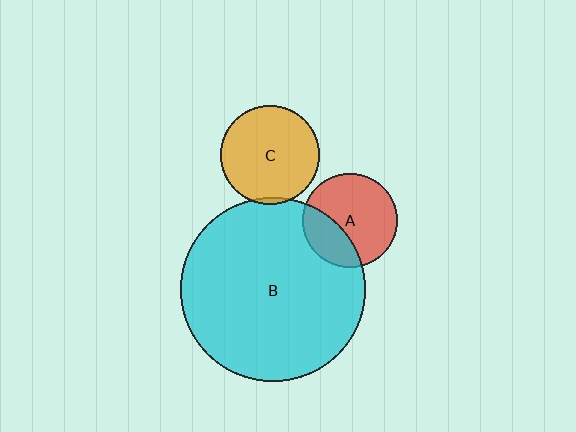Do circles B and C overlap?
Yes.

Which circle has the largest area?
Circle B (cyan).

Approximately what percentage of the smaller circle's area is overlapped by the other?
Approximately 5%.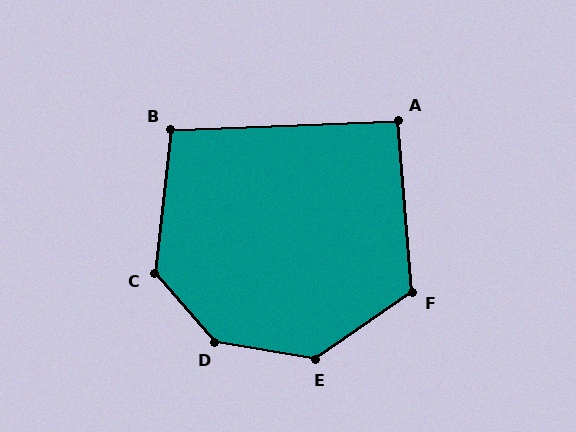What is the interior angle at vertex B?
Approximately 99 degrees (obtuse).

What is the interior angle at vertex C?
Approximately 132 degrees (obtuse).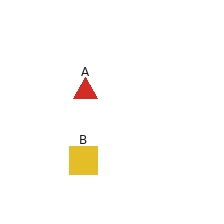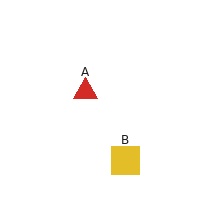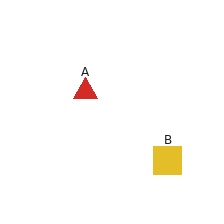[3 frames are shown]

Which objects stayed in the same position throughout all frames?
Red triangle (object A) remained stationary.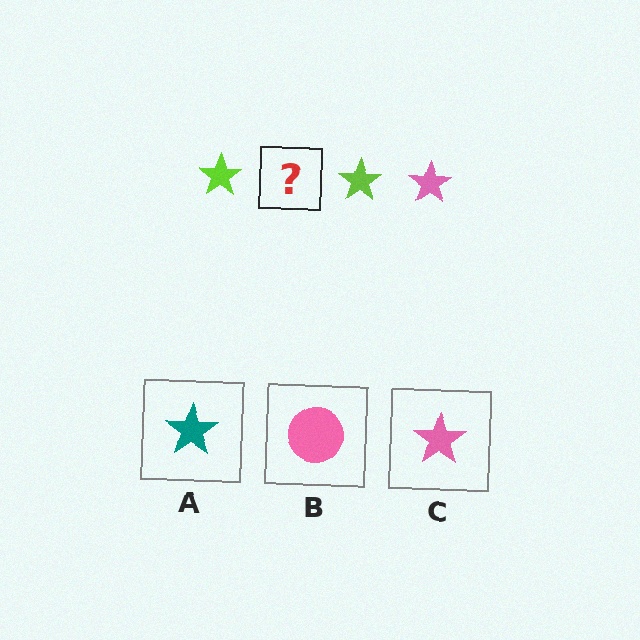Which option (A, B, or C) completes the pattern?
C.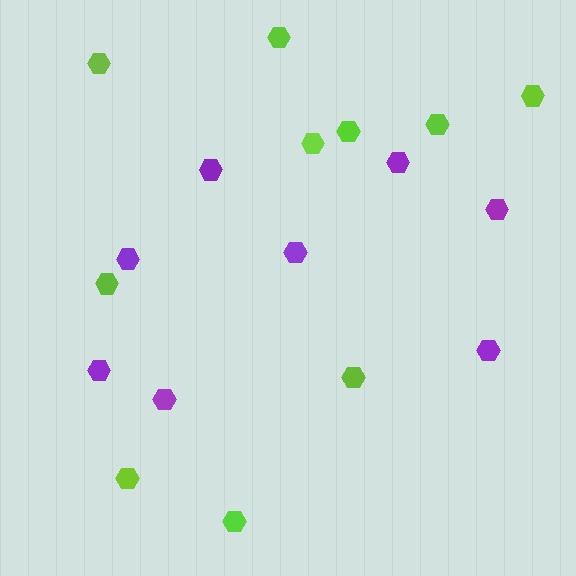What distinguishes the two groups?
There are 2 groups: one group of lime hexagons (10) and one group of purple hexagons (8).